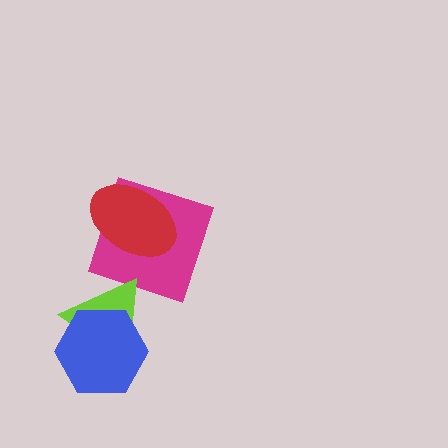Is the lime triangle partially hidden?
Yes, it is partially covered by another shape.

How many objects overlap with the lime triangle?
1 object overlaps with the lime triangle.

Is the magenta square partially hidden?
Yes, it is partially covered by another shape.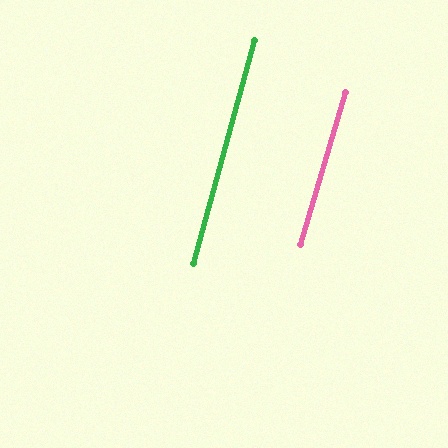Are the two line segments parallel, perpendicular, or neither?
Parallel — their directions differ by only 1.2°.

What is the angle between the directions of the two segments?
Approximately 1 degree.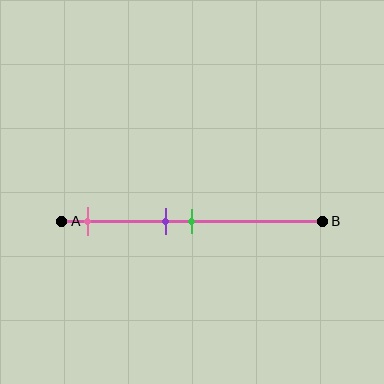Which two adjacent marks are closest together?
The purple and green marks are the closest adjacent pair.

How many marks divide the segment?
There are 3 marks dividing the segment.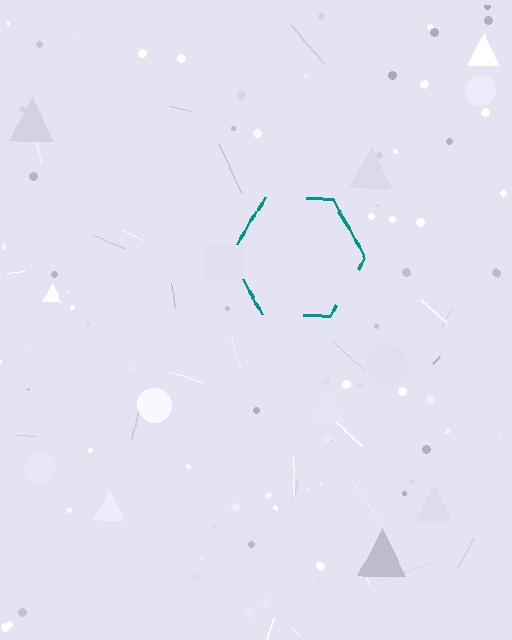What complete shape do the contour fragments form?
The contour fragments form a hexagon.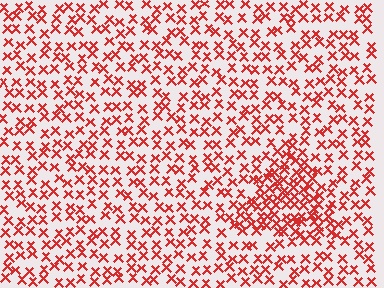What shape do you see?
I see a triangle.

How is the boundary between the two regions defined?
The boundary is defined by a change in element density (approximately 2.0x ratio). All elements are the same color, size, and shape.